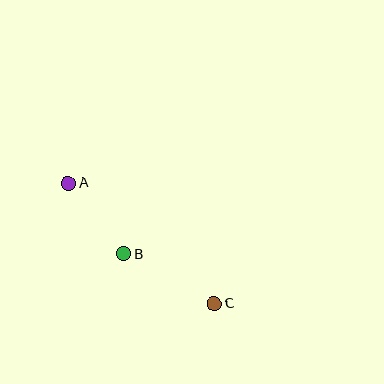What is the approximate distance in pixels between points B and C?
The distance between B and C is approximately 103 pixels.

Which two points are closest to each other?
Points A and B are closest to each other.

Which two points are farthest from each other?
Points A and C are farthest from each other.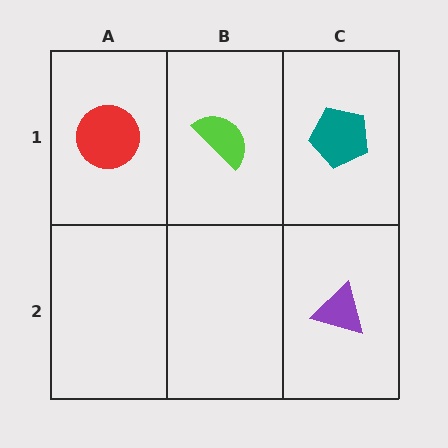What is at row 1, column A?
A red circle.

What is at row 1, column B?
A lime semicircle.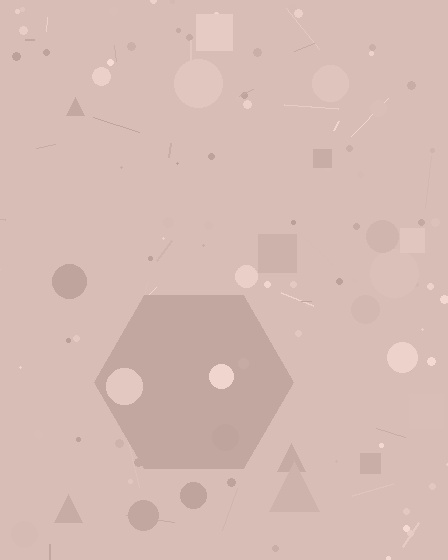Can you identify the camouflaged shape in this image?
The camouflaged shape is a hexagon.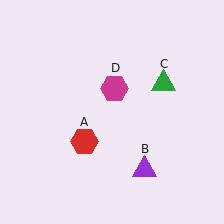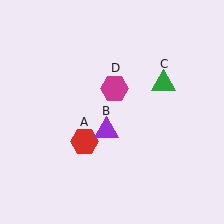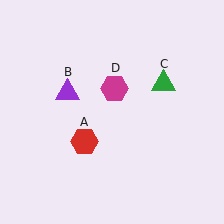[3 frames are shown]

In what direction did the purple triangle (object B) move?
The purple triangle (object B) moved up and to the left.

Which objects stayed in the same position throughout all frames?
Red hexagon (object A) and green triangle (object C) and magenta hexagon (object D) remained stationary.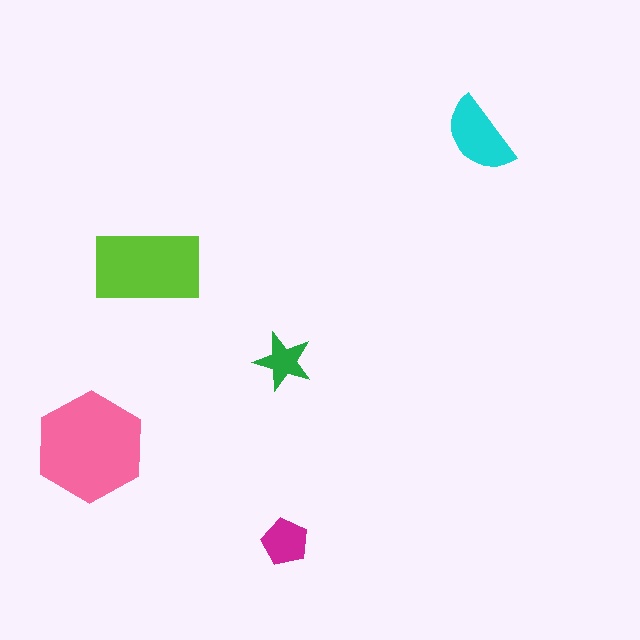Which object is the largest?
The pink hexagon.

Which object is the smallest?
The green star.